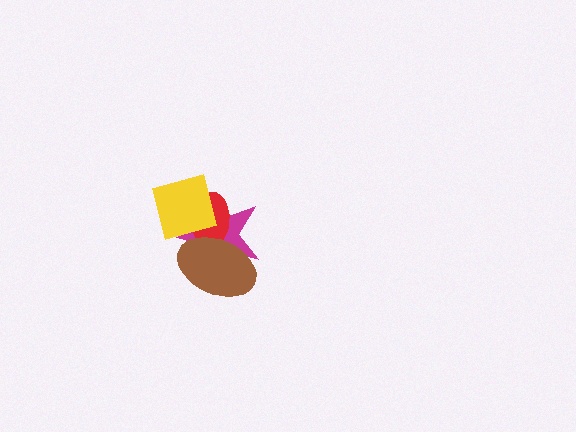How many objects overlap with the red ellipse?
3 objects overlap with the red ellipse.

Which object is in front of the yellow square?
The brown ellipse is in front of the yellow square.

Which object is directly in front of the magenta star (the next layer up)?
The red ellipse is directly in front of the magenta star.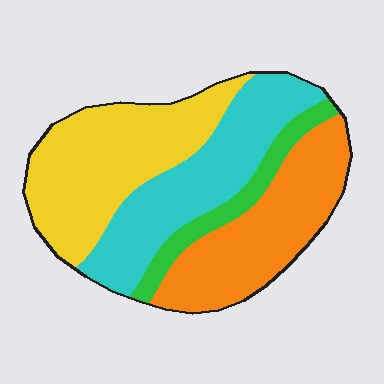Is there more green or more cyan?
Cyan.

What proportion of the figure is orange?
Orange takes up about one quarter (1/4) of the figure.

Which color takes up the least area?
Green, at roughly 10%.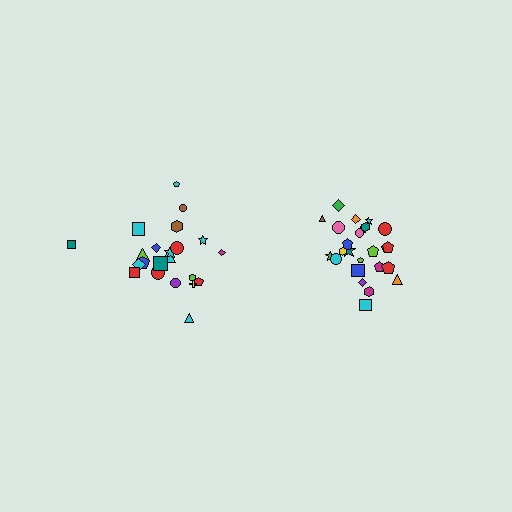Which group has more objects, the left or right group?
The right group.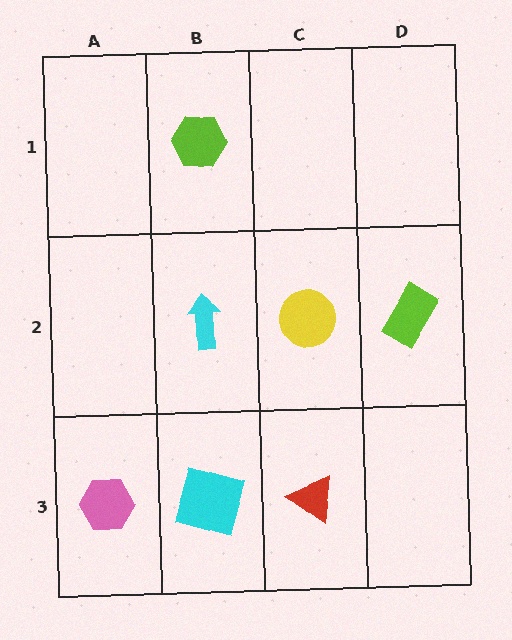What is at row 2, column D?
A lime rectangle.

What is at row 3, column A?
A pink hexagon.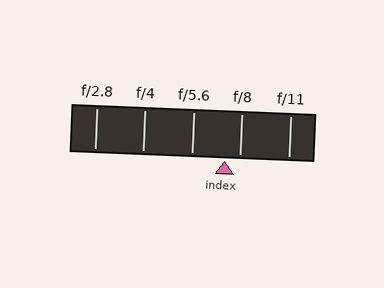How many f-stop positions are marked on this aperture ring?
There are 5 f-stop positions marked.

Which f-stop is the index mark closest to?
The index mark is closest to f/8.